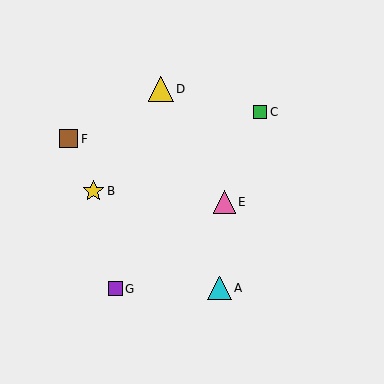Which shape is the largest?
The yellow triangle (labeled D) is the largest.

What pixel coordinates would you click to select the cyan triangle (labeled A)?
Click at (220, 288) to select the cyan triangle A.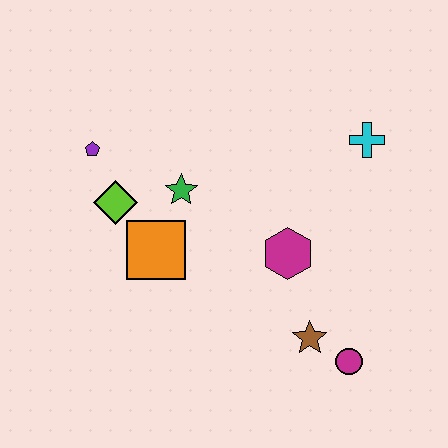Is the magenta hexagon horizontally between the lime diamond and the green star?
No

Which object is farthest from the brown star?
The purple pentagon is farthest from the brown star.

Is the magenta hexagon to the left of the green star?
No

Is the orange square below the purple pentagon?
Yes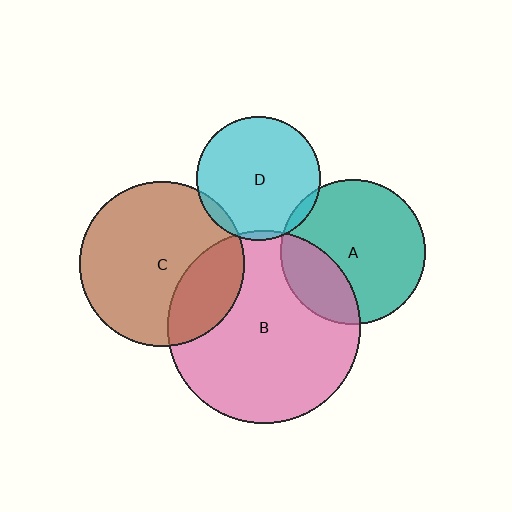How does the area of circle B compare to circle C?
Approximately 1.4 times.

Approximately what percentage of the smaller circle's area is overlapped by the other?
Approximately 25%.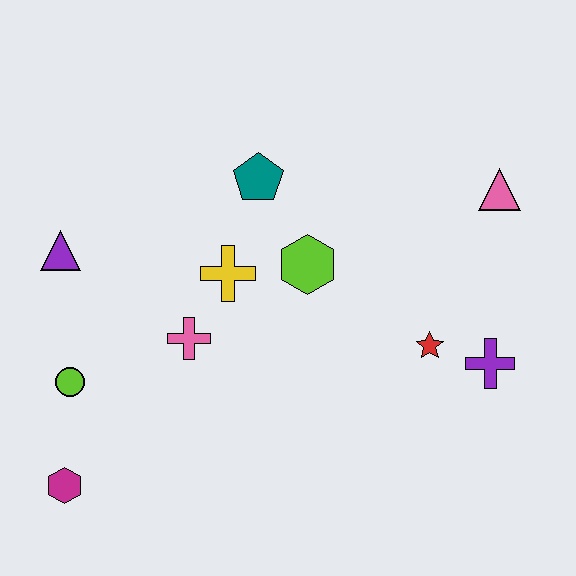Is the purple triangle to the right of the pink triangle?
No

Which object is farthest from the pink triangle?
The magenta hexagon is farthest from the pink triangle.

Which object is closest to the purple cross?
The red star is closest to the purple cross.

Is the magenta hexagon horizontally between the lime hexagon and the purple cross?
No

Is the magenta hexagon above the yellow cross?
No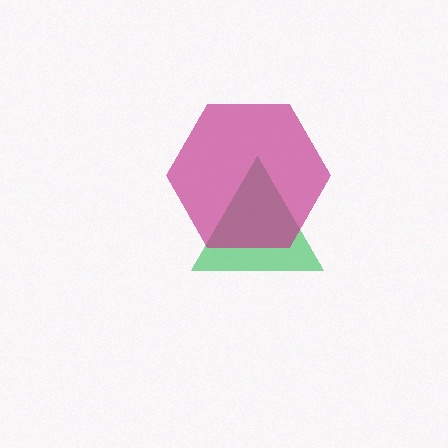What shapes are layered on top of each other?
The layered shapes are: a green triangle, a magenta hexagon.